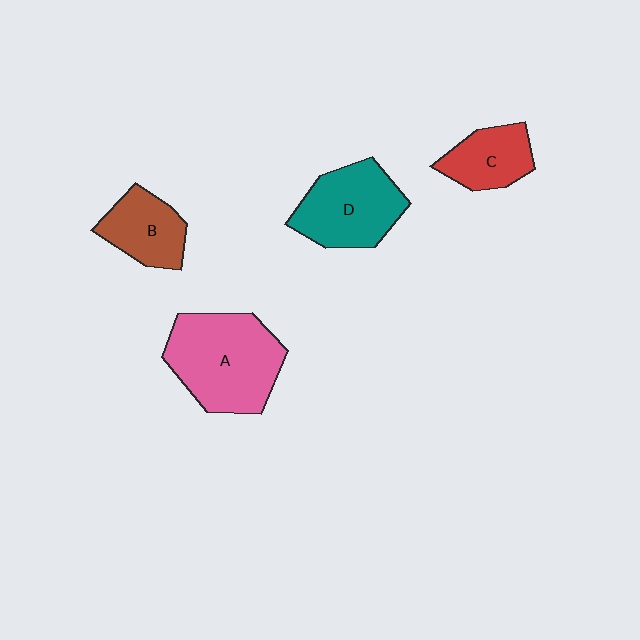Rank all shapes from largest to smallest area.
From largest to smallest: A (pink), D (teal), B (brown), C (red).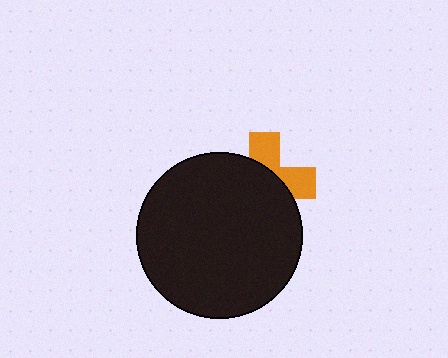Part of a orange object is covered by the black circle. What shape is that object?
It is a cross.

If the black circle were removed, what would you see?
You would see the complete orange cross.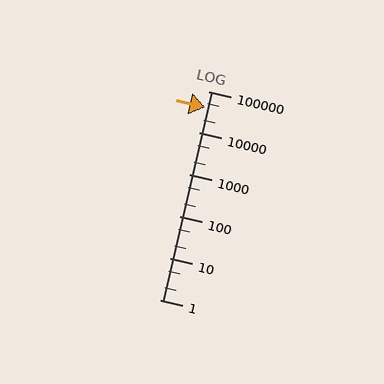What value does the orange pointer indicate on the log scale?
The pointer indicates approximately 42000.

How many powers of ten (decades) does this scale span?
The scale spans 5 decades, from 1 to 100000.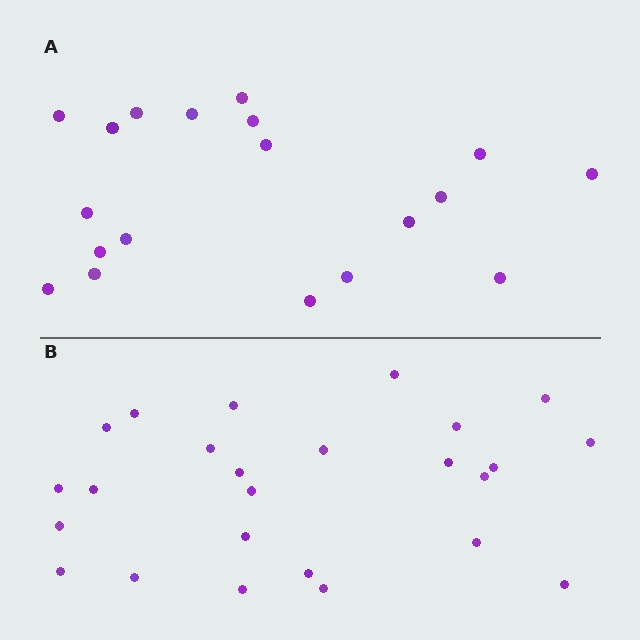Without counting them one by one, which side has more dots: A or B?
Region B (the bottom region) has more dots.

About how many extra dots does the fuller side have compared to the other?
Region B has about 6 more dots than region A.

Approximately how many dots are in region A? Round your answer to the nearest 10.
About 20 dots. (The exact count is 19, which rounds to 20.)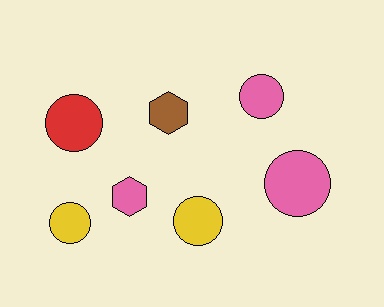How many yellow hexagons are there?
There are no yellow hexagons.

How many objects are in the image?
There are 7 objects.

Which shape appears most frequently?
Circle, with 5 objects.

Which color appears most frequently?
Pink, with 3 objects.